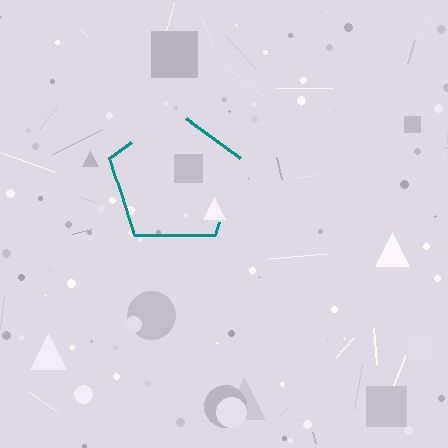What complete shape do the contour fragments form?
The contour fragments form a pentagon.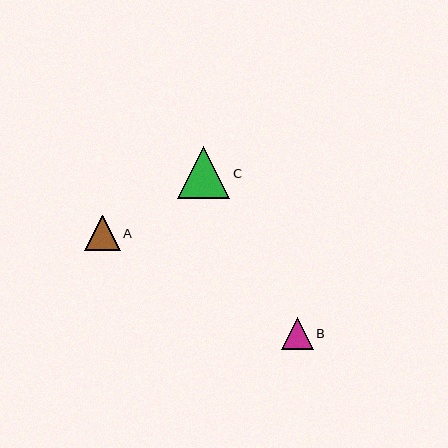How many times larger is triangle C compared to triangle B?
Triangle C is approximately 1.6 times the size of triangle B.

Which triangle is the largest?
Triangle C is the largest with a size of approximately 52 pixels.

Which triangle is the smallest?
Triangle B is the smallest with a size of approximately 32 pixels.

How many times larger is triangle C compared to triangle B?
Triangle C is approximately 1.6 times the size of triangle B.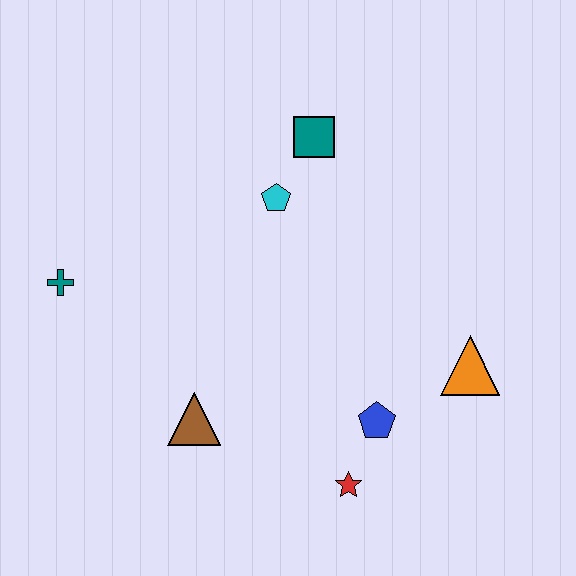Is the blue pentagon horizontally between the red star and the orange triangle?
Yes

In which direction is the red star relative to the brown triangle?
The red star is to the right of the brown triangle.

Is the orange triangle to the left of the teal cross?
No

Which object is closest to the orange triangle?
The blue pentagon is closest to the orange triangle.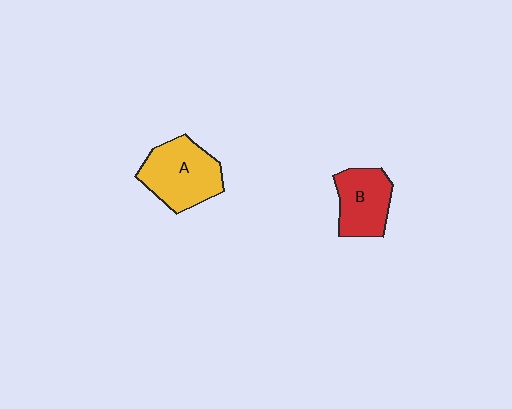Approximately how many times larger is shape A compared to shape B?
Approximately 1.3 times.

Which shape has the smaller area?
Shape B (red).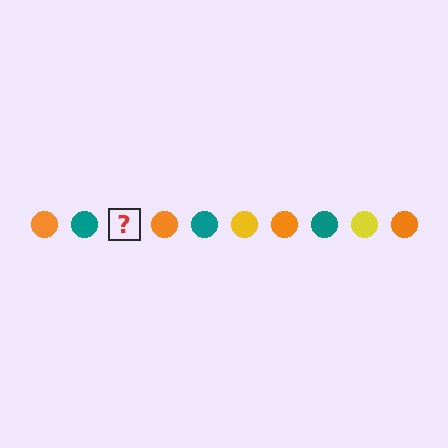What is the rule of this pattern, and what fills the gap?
The rule is that the pattern cycles through orange, teal, yellow circles. The gap should be filled with a yellow circle.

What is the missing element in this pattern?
The missing element is a yellow circle.